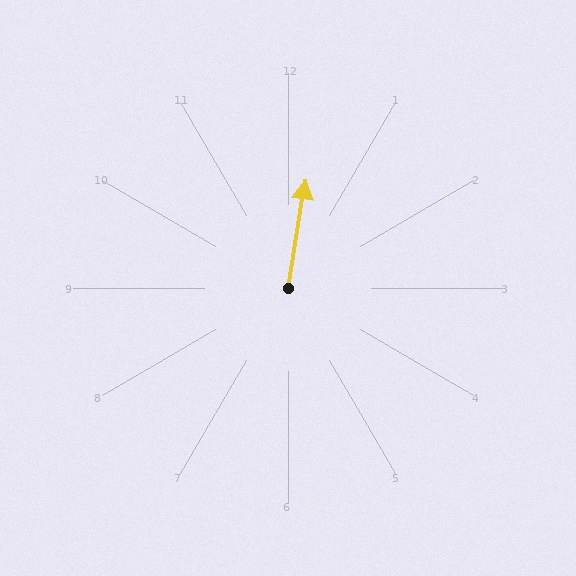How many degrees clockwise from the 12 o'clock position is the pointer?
Approximately 9 degrees.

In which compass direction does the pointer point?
North.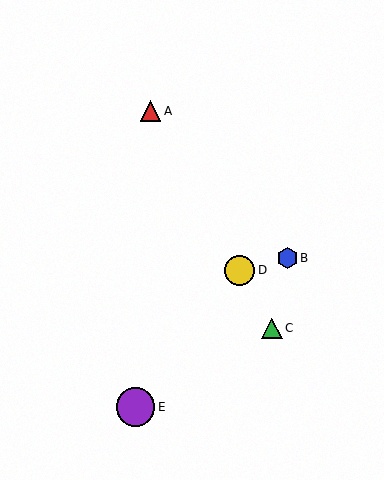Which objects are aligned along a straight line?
Objects A, C, D are aligned along a straight line.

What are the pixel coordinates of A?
Object A is at (151, 111).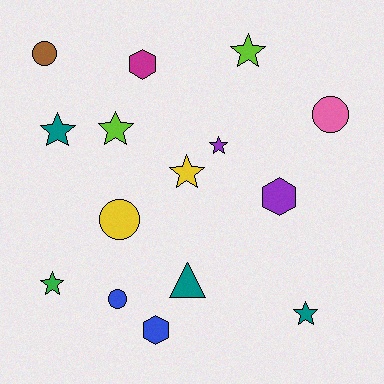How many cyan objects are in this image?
There are no cyan objects.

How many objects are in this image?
There are 15 objects.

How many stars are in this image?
There are 7 stars.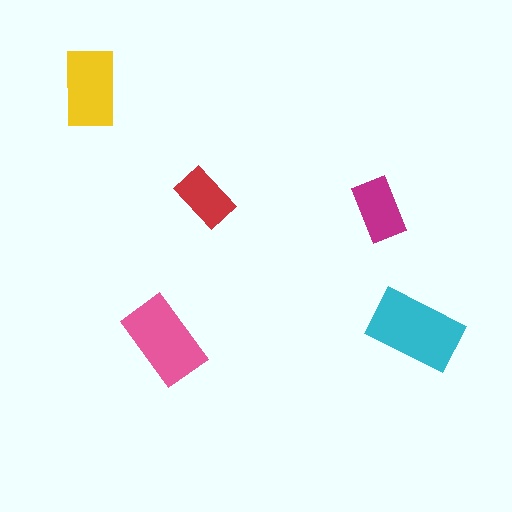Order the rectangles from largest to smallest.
the cyan one, the pink one, the yellow one, the magenta one, the red one.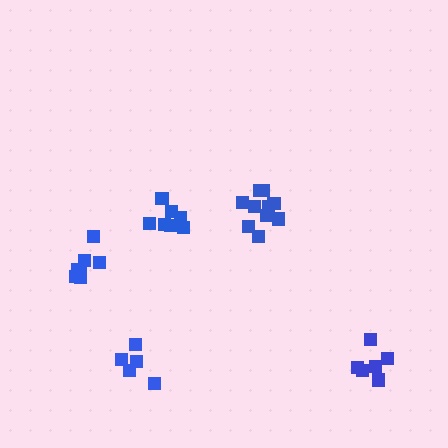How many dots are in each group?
Group 1: 7 dots, Group 2: 10 dots, Group 3: 5 dots, Group 4: 7 dots, Group 5: 6 dots (35 total).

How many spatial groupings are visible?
There are 5 spatial groupings.